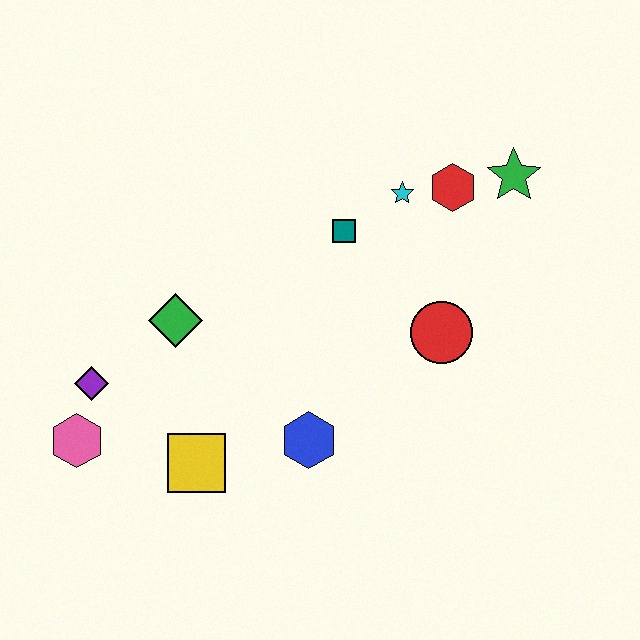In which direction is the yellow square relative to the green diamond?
The yellow square is below the green diamond.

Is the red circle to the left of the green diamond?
No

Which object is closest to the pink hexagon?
The purple diamond is closest to the pink hexagon.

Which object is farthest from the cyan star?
The pink hexagon is farthest from the cyan star.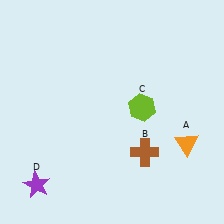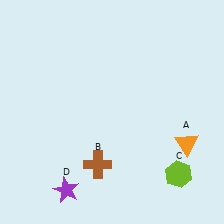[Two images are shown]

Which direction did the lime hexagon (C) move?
The lime hexagon (C) moved down.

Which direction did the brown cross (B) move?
The brown cross (B) moved left.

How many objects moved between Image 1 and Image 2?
3 objects moved between the two images.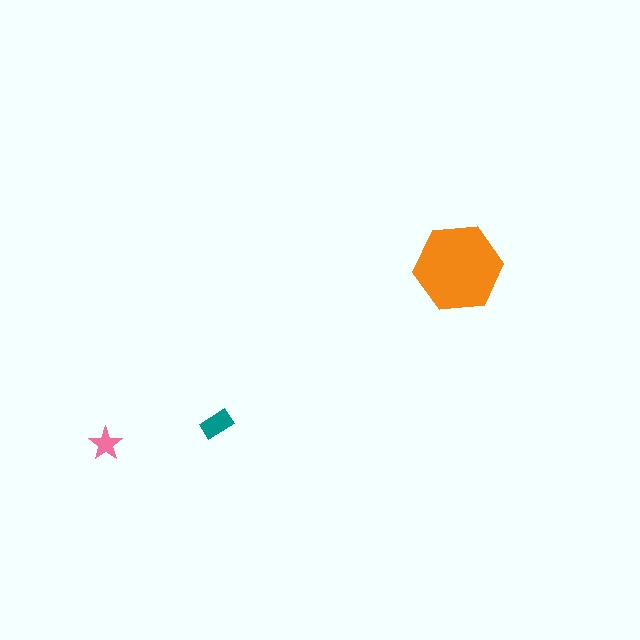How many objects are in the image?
There are 3 objects in the image.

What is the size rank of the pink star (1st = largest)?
3rd.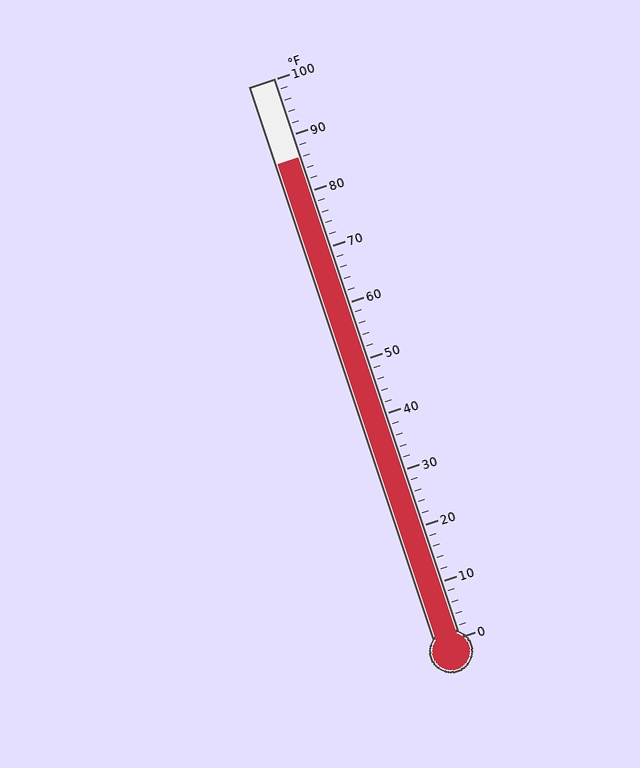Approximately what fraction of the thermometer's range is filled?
The thermometer is filled to approximately 85% of its range.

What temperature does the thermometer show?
The thermometer shows approximately 86°F.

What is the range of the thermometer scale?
The thermometer scale ranges from 0°F to 100°F.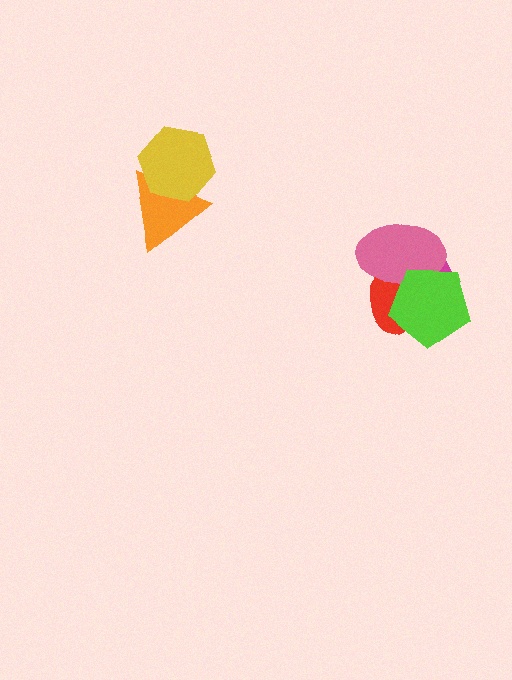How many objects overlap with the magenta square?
3 objects overlap with the magenta square.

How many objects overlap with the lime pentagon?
3 objects overlap with the lime pentagon.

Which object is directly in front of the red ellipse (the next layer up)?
The pink ellipse is directly in front of the red ellipse.